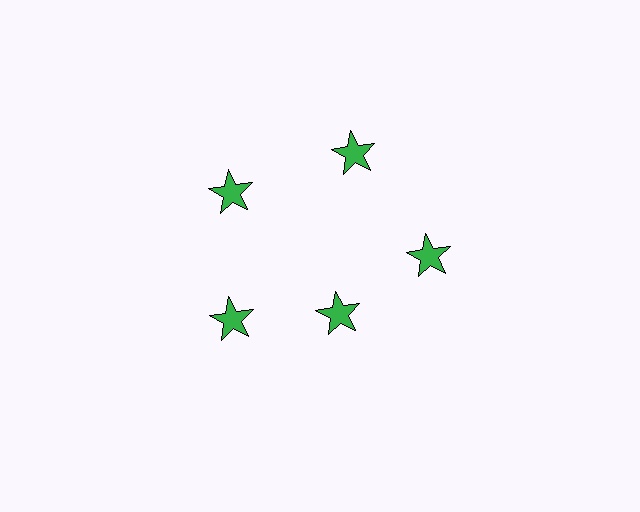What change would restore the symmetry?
The symmetry would be restored by moving it outward, back onto the ring so that all 5 stars sit at equal angles and equal distance from the center.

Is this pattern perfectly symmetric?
No. The 5 green stars are arranged in a ring, but one element near the 5 o'clock position is pulled inward toward the center, breaking the 5-fold rotational symmetry.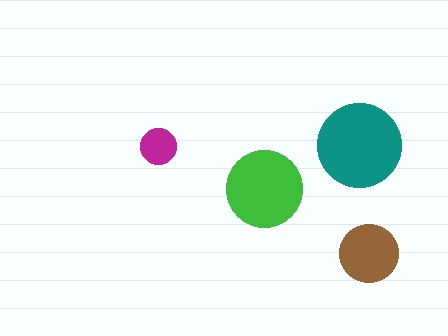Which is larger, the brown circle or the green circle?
The green one.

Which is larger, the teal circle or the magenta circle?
The teal one.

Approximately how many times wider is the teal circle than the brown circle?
About 1.5 times wider.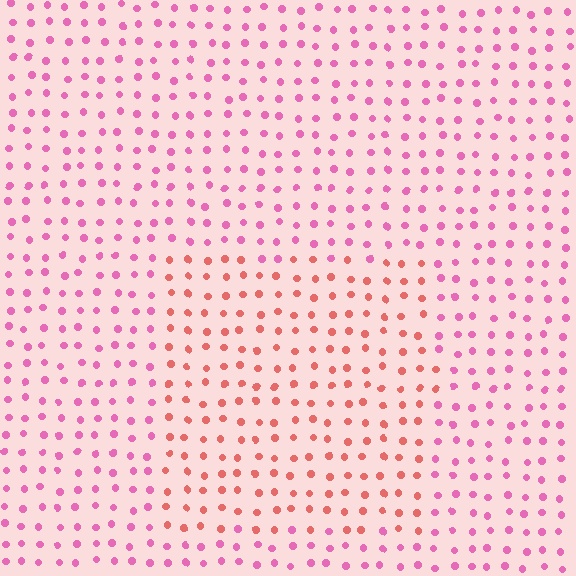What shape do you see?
I see a rectangle.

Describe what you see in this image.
The image is filled with small pink elements in a uniform arrangement. A rectangle-shaped region is visible where the elements are tinted to a slightly different hue, forming a subtle color boundary.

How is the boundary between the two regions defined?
The boundary is defined purely by a slight shift in hue (about 38 degrees). Spacing, size, and orientation are identical on both sides.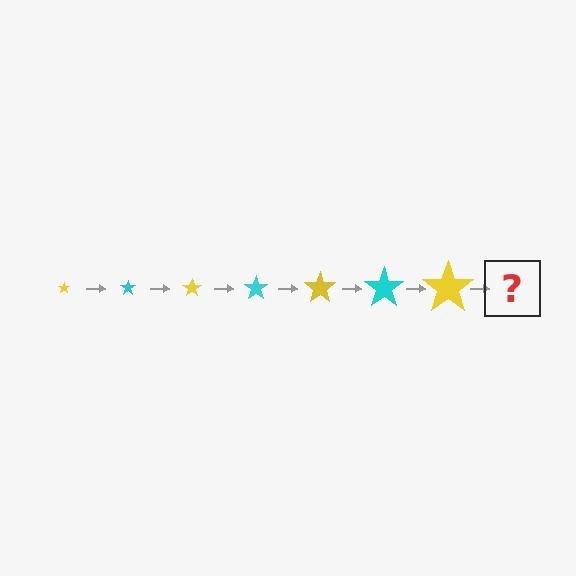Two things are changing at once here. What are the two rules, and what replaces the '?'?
The two rules are that the star grows larger each step and the color cycles through yellow and cyan. The '?' should be a cyan star, larger than the previous one.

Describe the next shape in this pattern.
It should be a cyan star, larger than the previous one.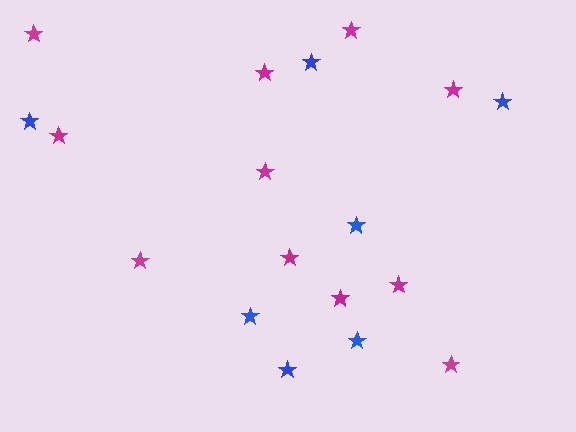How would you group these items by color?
There are 2 groups: one group of magenta stars (11) and one group of blue stars (7).